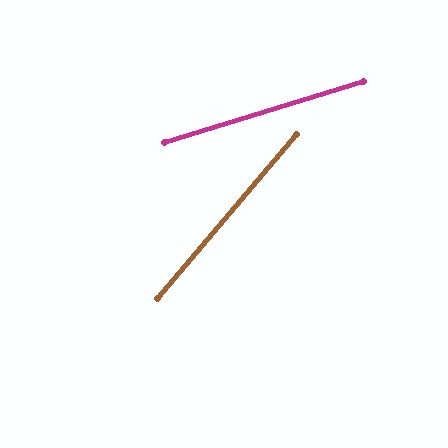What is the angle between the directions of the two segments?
Approximately 33 degrees.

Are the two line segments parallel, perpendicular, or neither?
Neither parallel nor perpendicular — they differ by about 33°.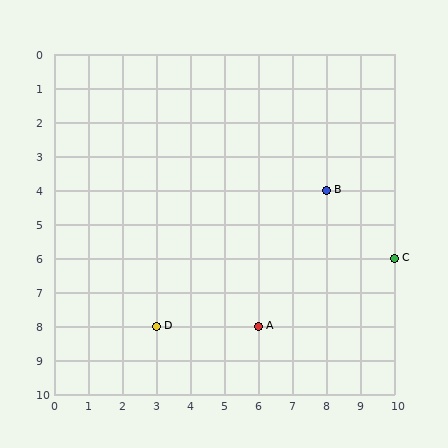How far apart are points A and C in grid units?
Points A and C are 4 columns and 2 rows apart (about 4.5 grid units diagonally).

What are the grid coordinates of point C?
Point C is at grid coordinates (10, 6).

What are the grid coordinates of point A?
Point A is at grid coordinates (6, 8).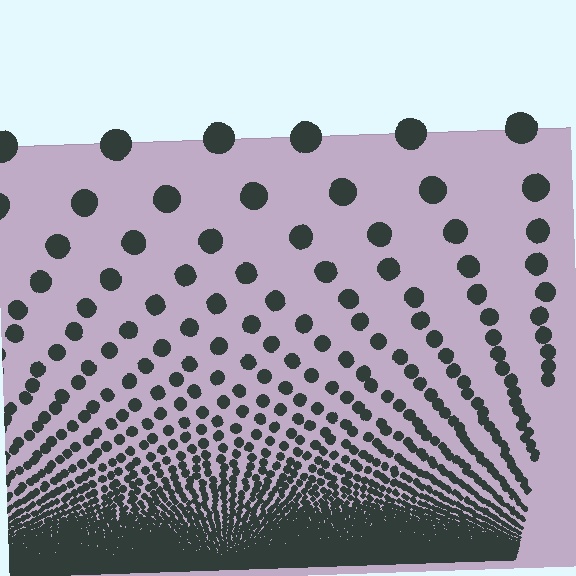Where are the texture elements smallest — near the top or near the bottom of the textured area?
Near the bottom.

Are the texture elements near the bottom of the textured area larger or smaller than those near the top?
Smaller. The gradient is inverted — elements near the bottom are smaller and denser.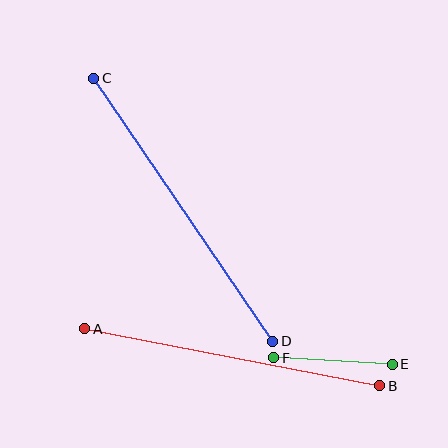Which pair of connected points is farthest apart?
Points C and D are farthest apart.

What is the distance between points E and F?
The distance is approximately 119 pixels.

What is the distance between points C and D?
The distance is approximately 318 pixels.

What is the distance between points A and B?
The distance is approximately 300 pixels.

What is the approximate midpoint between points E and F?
The midpoint is at approximately (333, 361) pixels.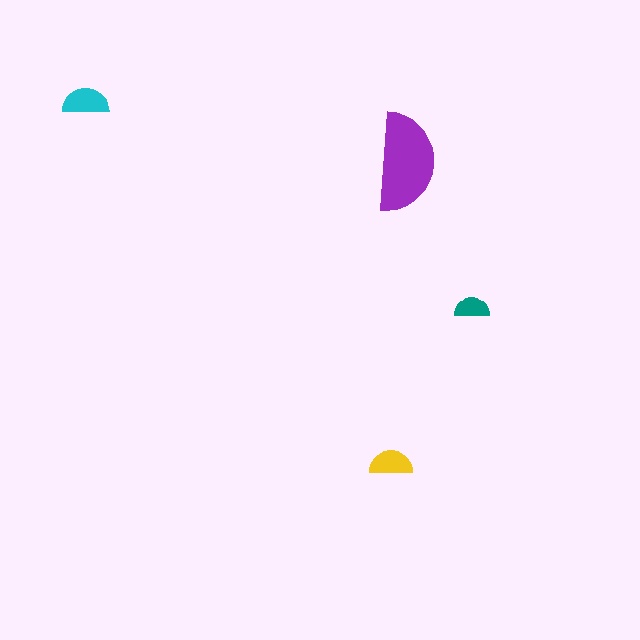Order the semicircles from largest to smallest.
the purple one, the cyan one, the yellow one, the teal one.